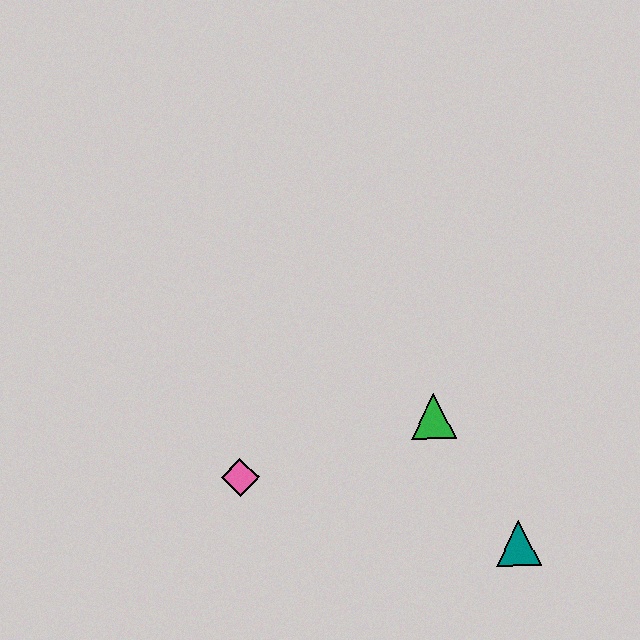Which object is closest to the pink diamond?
The green triangle is closest to the pink diamond.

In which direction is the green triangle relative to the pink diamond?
The green triangle is to the right of the pink diamond.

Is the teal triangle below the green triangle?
Yes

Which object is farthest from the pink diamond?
The teal triangle is farthest from the pink diamond.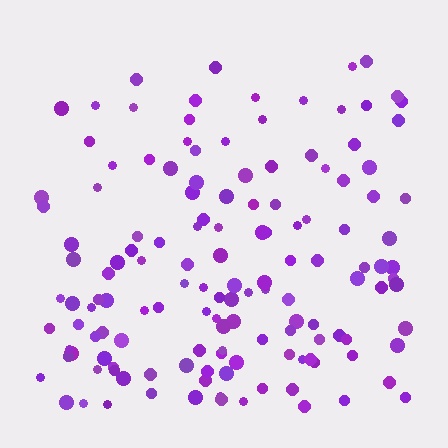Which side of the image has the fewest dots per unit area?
The top.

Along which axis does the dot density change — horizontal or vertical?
Vertical.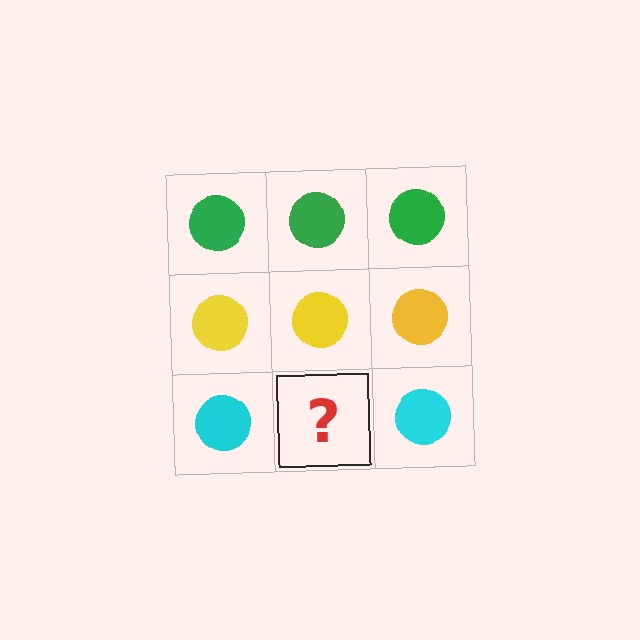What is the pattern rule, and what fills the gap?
The rule is that each row has a consistent color. The gap should be filled with a cyan circle.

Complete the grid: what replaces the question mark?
The question mark should be replaced with a cyan circle.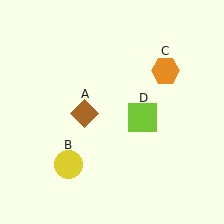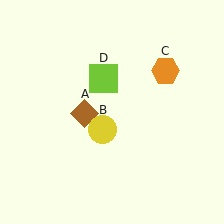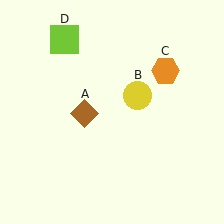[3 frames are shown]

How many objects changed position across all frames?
2 objects changed position: yellow circle (object B), lime square (object D).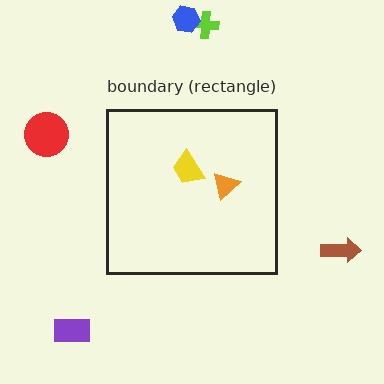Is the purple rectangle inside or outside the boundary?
Outside.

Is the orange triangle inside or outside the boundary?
Inside.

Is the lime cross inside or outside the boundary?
Outside.